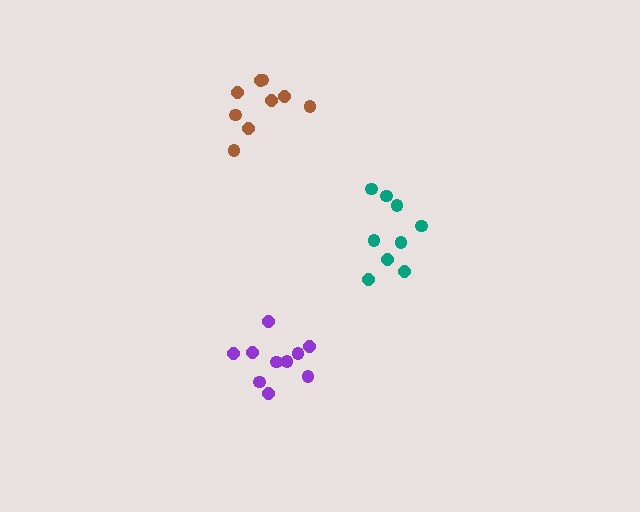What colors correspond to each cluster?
The clusters are colored: teal, brown, purple.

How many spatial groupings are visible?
There are 3 spatial groupings.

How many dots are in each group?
Group 1: 9 dots, Group 2: 9 dots, Group 3: 10 dots (28 total).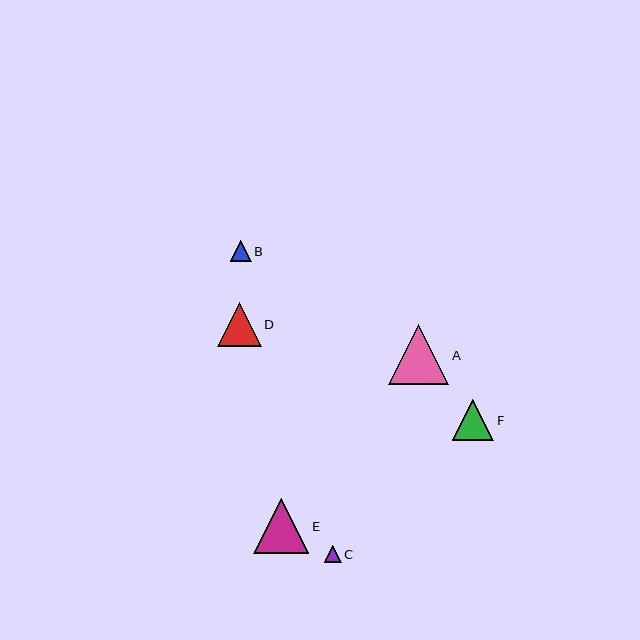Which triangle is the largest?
Triangle A is the largest with a size of approximately 60 pixels.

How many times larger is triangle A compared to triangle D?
Triangle A is approximately 1.4 times the size of triangle D.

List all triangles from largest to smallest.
From largest to smallest: A, E, D, F, B, C.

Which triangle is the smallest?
Triangle C is the smallest with a size of approximately 17 pixels.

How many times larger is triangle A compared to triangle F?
Triangle A is approximately 1.4 times the size of triangle F.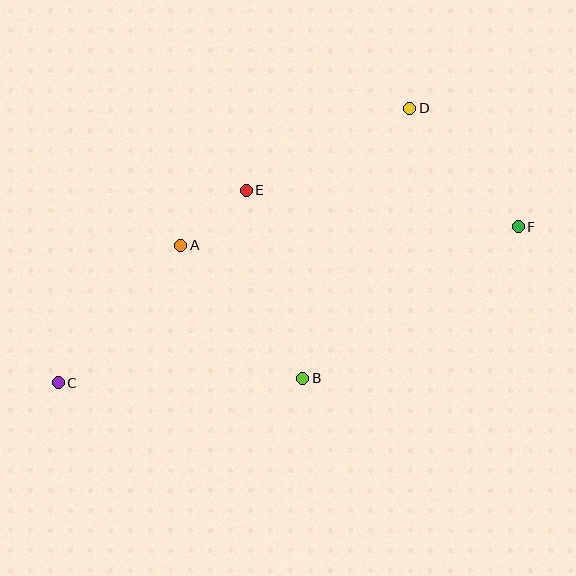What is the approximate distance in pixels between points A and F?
The distance between A and F is approximately 338 pixels.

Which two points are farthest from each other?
Points C and F are farthest from each other.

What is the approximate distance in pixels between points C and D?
The distance between C and D is approximately 446 pixels.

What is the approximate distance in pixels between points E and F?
The distance between E and F is approximately 274 pixels.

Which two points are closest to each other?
Points A and E are closest to each other.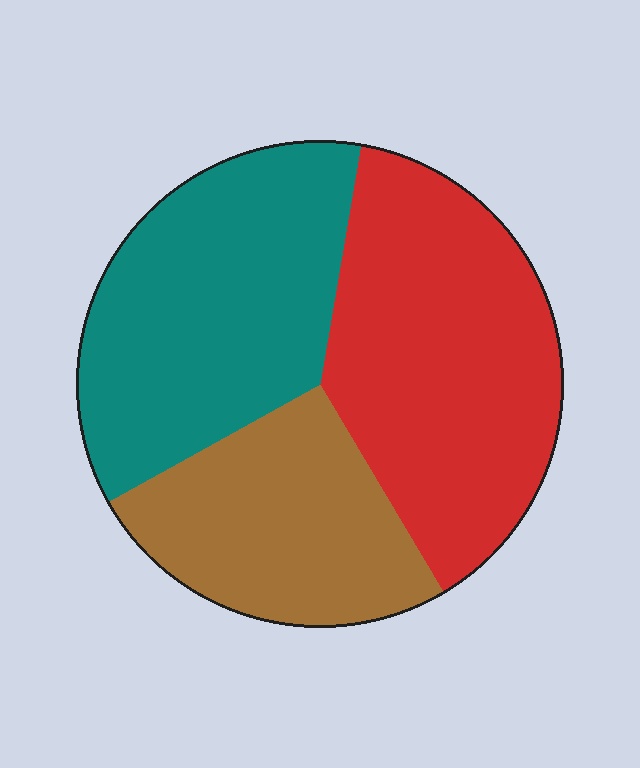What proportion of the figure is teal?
Teal covers 36% of the figure.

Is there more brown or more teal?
Teal.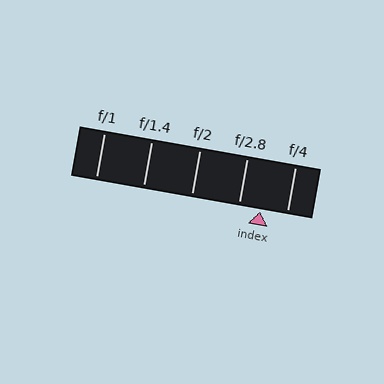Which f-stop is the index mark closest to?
The index mark is closest to f/2.8.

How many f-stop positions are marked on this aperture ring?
There are 5 f-stop positions marked.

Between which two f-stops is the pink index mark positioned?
The index mark is between f/2.8 and f/4.